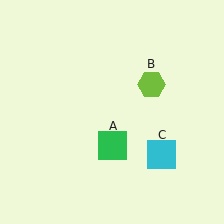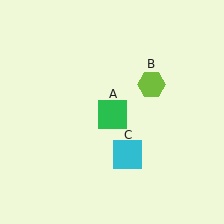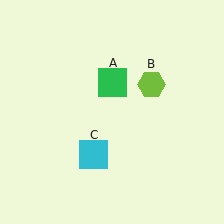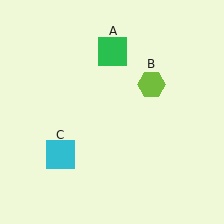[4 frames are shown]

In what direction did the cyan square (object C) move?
The cyan square (object C) moved left.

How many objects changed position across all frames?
2 objects changed position: green square (object A), cyan square (object C).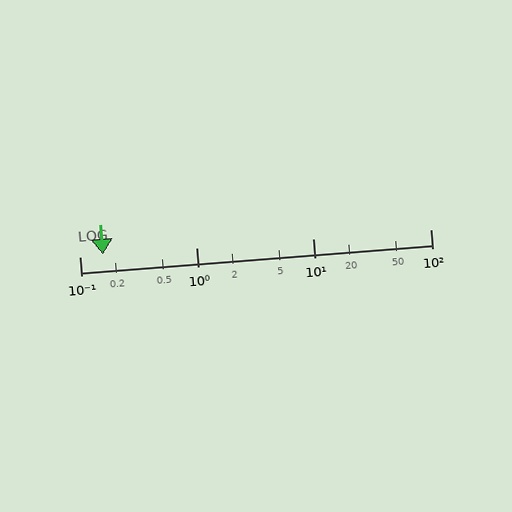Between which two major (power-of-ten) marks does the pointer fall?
The pointer is between 0.1 and 1.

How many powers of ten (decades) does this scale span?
The scale spans 3 decades, from 0.1 to 100.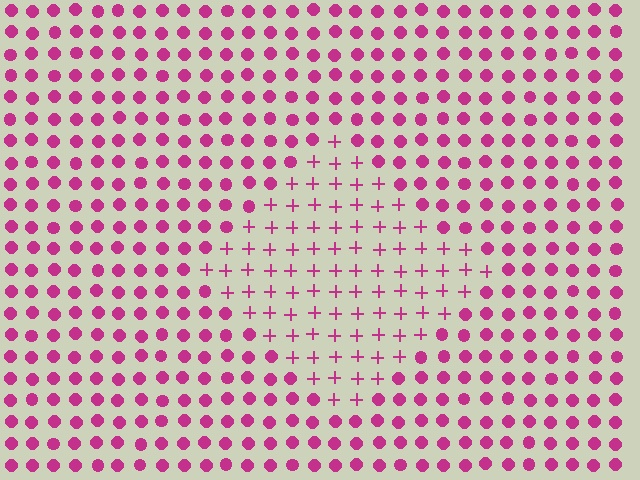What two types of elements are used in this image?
The image uses plus signs inside the diamond region and circles outside it.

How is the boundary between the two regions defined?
The boundary is defined by a change in element shape: plus signs inside vs. circles outside. All elements share the same color and spacing.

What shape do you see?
I see a diamond.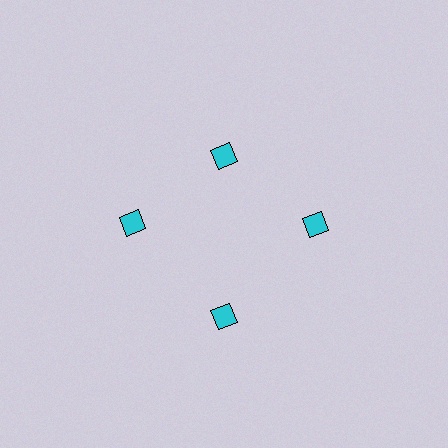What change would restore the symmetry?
The symmetry would be restored by moving it outward, back onto the ring so that all 4 diamonds sit at equal angles and equal distance from the center.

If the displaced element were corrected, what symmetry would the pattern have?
It would have 4-fold rotational symmetry — the pattern would map onto itself every 90 degrees.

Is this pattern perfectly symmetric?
No. The 4 cyan diamonds are arranged in a ring, but one element near the 12 o'clock position is pulled inward toward the center, breaking the 4-fold rotational symmetry.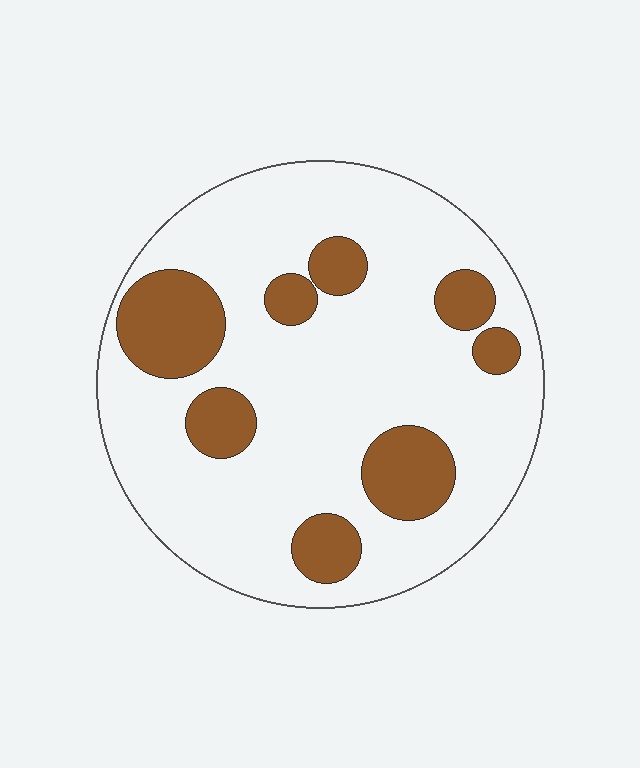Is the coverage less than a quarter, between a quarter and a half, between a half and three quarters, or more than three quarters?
Less than a quarter.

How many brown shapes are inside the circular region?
8.